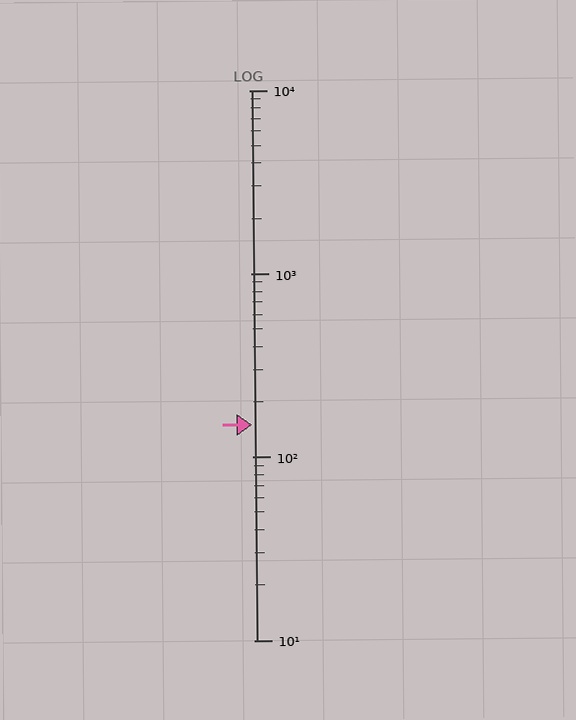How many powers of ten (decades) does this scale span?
The scale spans 3 decades, from 10 to 10000.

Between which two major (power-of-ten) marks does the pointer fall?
The pointer is between 100 and 1000.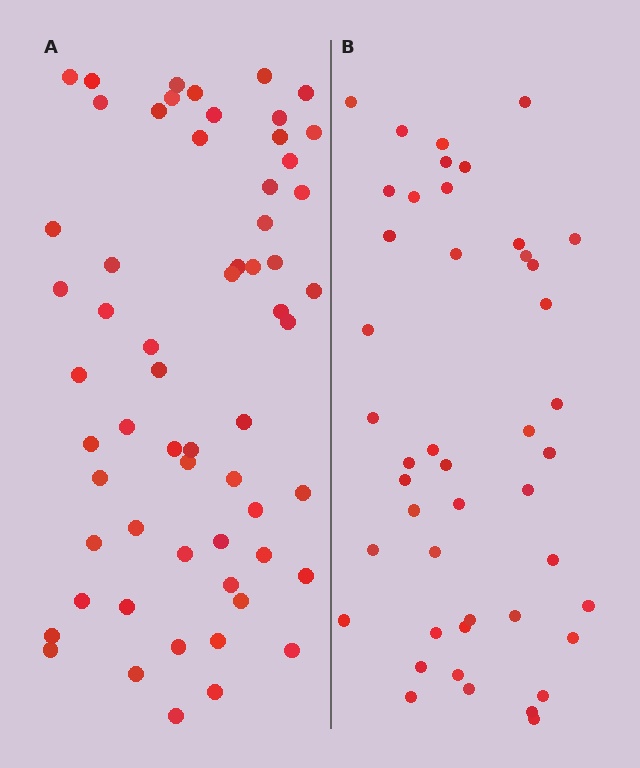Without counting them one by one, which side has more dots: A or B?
Region A (the left region) has more dots.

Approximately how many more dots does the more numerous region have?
Region A has approximately 15 more dots than region B.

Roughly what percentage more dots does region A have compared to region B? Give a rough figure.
About 35% more.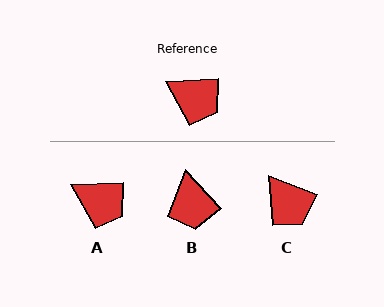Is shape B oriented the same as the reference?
No, it is off by about 50 degrees.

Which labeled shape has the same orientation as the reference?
A.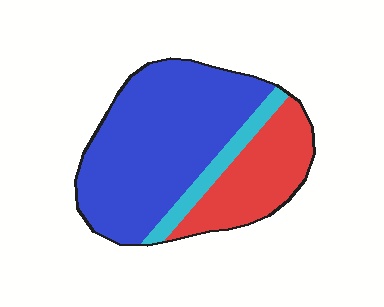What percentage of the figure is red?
Red covers 27% of the figure.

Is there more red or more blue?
Blue.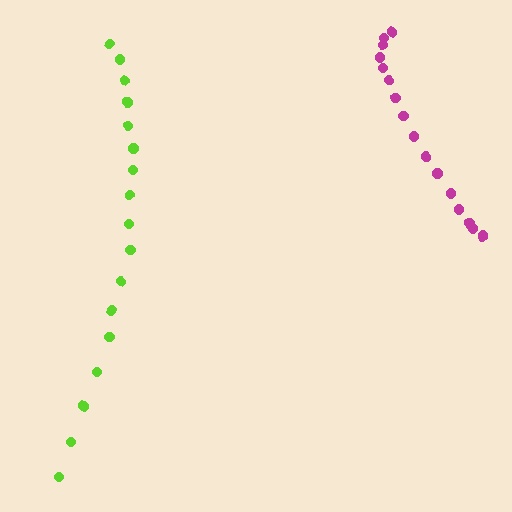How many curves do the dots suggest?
There are 2 distinct paths.